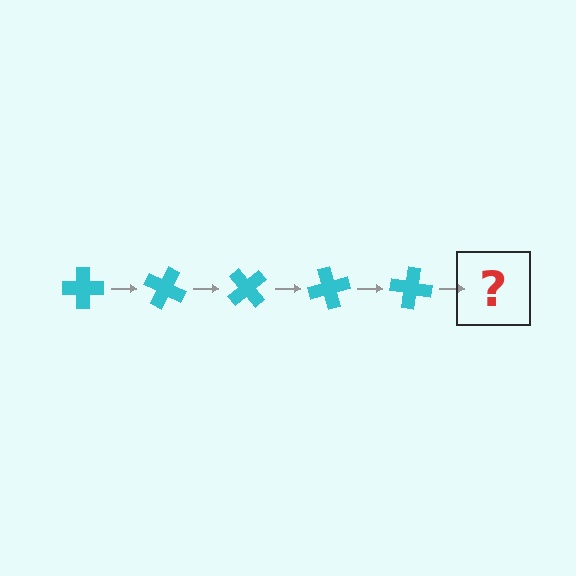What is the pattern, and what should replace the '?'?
The pattern is that the cross rotates 25 degrees each step. The '?' should be a cyan cross rotated 125 degrees.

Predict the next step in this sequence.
The next step is a cyan cross rotated 125 degrees.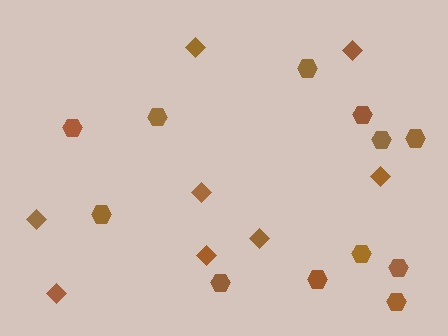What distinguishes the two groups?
There are 2 groups: one group of hexagons (12) and one group of diamonds (8).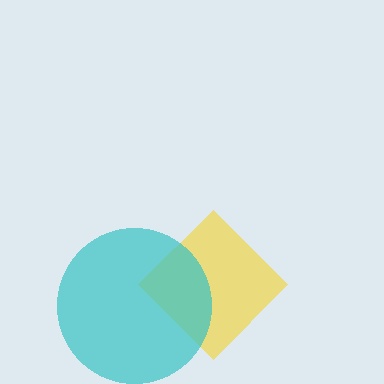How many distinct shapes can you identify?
There are 2 distinct shapes: a yellow diamond, a cyan circle.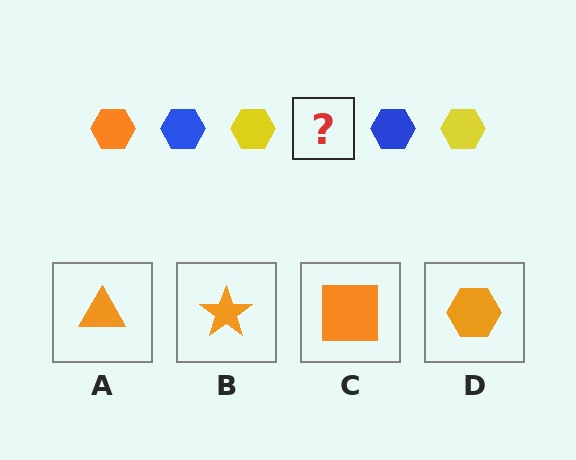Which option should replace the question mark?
Option D.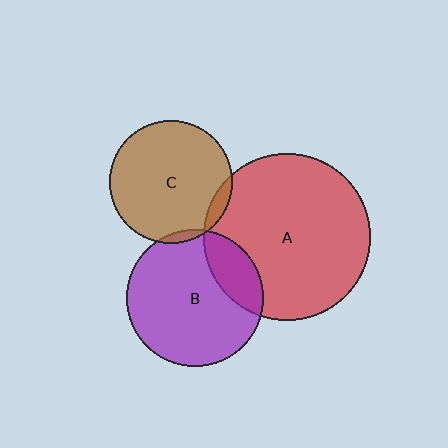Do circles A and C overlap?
Yes.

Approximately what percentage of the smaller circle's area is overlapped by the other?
Approximately 5%.